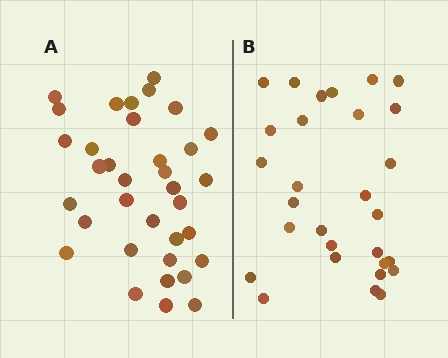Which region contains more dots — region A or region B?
Region A (the left region) has more dots.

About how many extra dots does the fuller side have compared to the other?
Region A has about 6 more dots than region B.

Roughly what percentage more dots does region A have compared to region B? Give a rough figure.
About 20% more.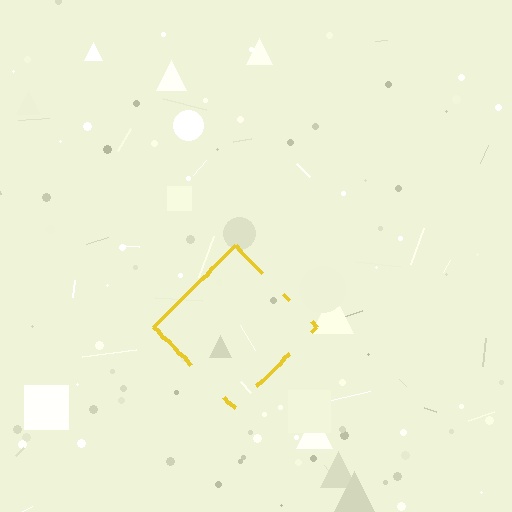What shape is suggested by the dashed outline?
The dashed outline suggests a diamond.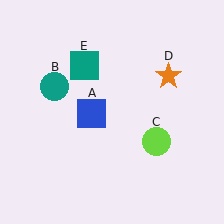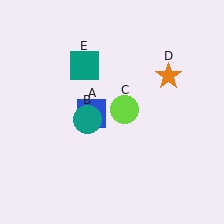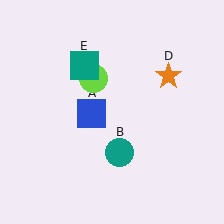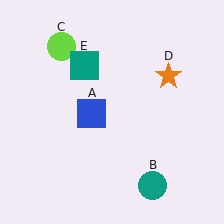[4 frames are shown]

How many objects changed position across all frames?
2 objects changed position: teal circle (object B), lime circle (object C).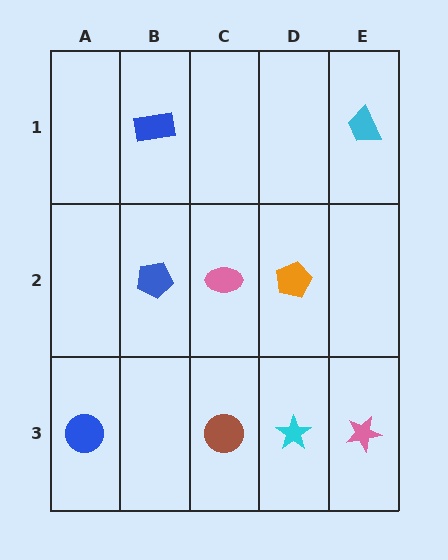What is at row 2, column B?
A blue pentagon.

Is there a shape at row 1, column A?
No, that cell is empty.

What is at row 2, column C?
A pink ellipse.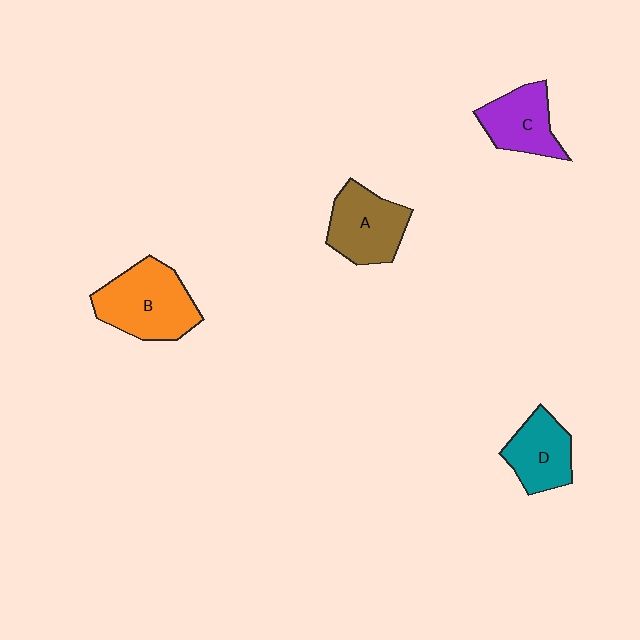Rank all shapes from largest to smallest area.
From largest to smallest: B (orange), A (brown), C (purple), D (teal).